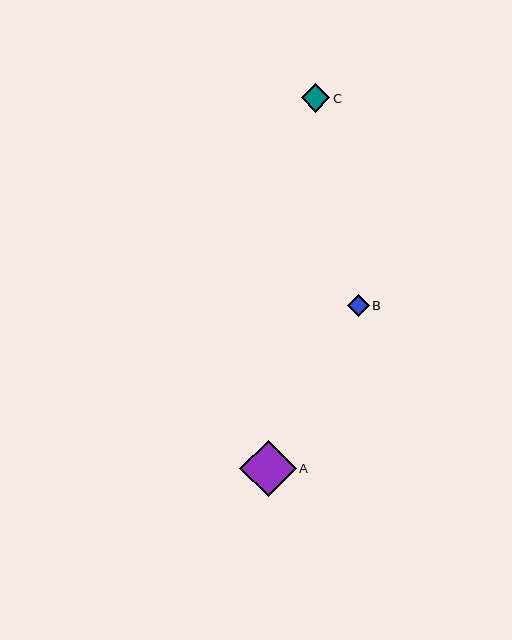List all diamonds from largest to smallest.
From largest to smallest: A, C, B.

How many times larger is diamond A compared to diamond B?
Diamond A is approximately 2.5 times the size of diamond B.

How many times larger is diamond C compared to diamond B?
Diamond C is approximately 1.3 times the size of diamond B.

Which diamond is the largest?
Diamond A is the largest with a size of approximately 56 pixels.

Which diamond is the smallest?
Diamond B is the smallest with a size of approximately 22 pixels.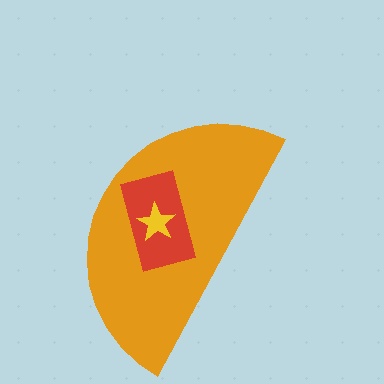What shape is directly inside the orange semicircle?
The red rectangle.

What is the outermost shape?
The orange semicircle.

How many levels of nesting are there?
3.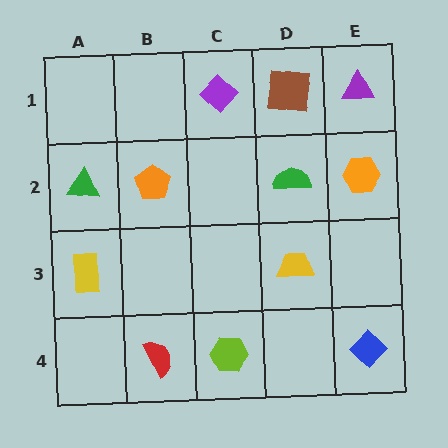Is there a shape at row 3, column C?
No, that cell is empty.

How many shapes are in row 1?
3 shapes.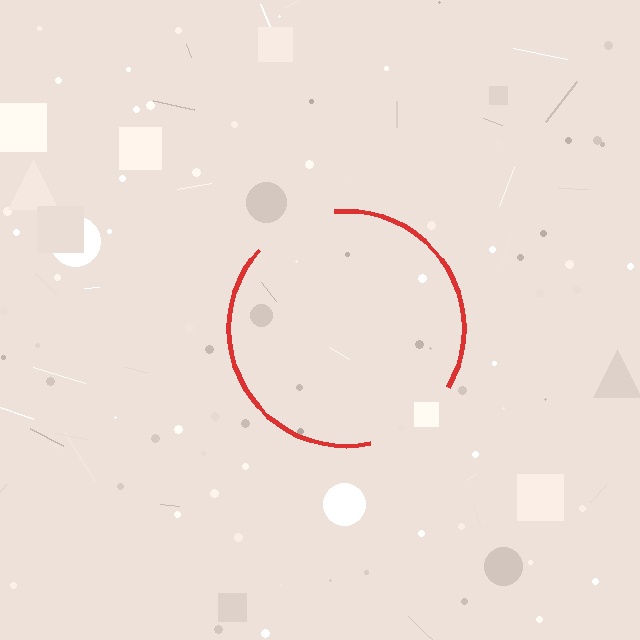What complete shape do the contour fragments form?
The contour fragments form a circle.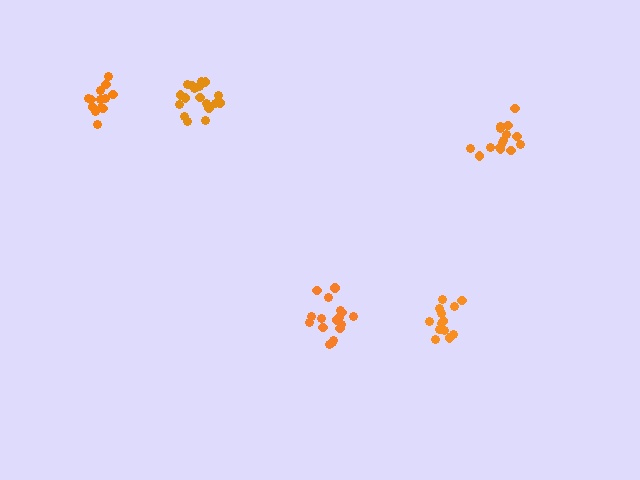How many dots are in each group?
Group 1: 13 dots, Group 2: 15 dots, Group 3: 18 dots, Group 4: 17 dots, Group 5: 13 dots (76 total).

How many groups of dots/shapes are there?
There are 5 groups.